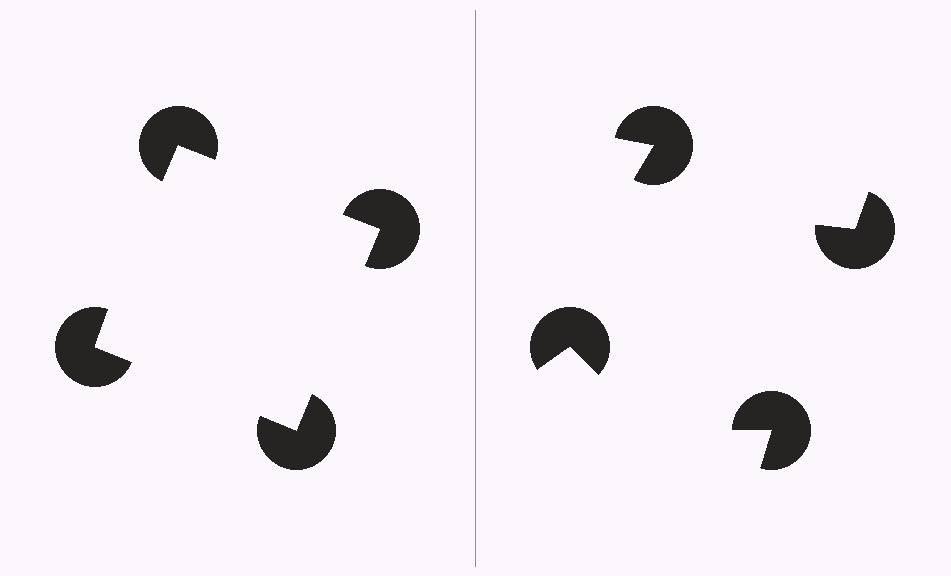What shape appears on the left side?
An illusory square.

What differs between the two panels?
The pac-man discs are positioned identically on both sides; only the wedge orientations differ. On the left they align to a square; on the right they are misaligned.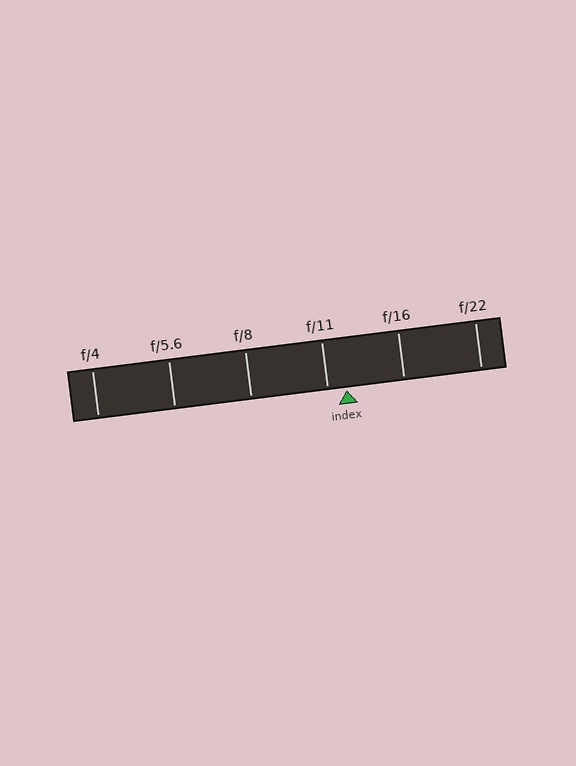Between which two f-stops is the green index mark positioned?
The index mark is between f/11 and f/16.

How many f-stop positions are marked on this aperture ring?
There are 6 f-stop positions marked.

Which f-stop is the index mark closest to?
The index mark is closest to f/11.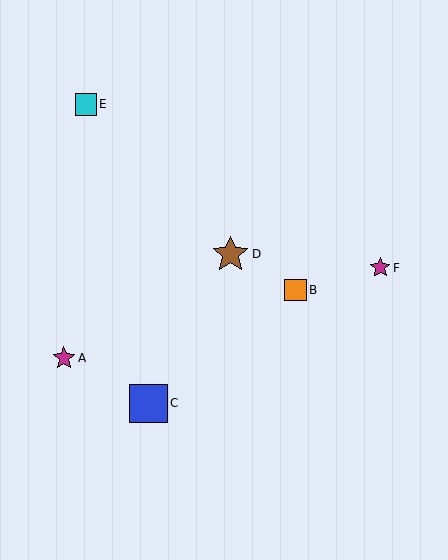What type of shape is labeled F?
Shape F is a magenta star.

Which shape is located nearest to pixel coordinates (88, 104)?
The cyan square (labeled E) at (86, 104) is nearest to that location.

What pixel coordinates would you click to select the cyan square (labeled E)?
Click at (86, 104) to select the cyan square E.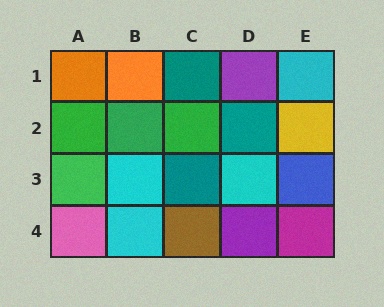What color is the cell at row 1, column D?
Purple.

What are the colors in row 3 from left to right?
Green, cyan, teal, cyan, blue.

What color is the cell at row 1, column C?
Teal.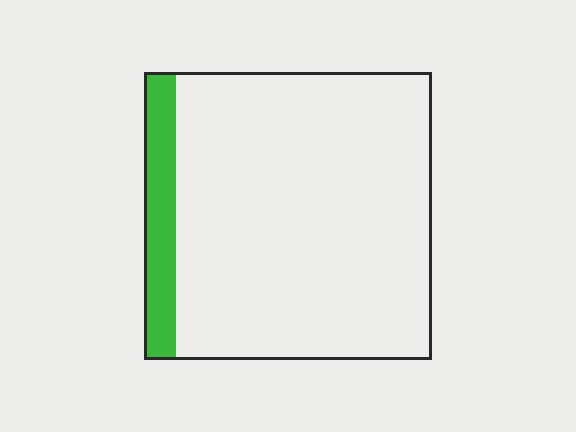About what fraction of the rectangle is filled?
About one tenth (1/10).